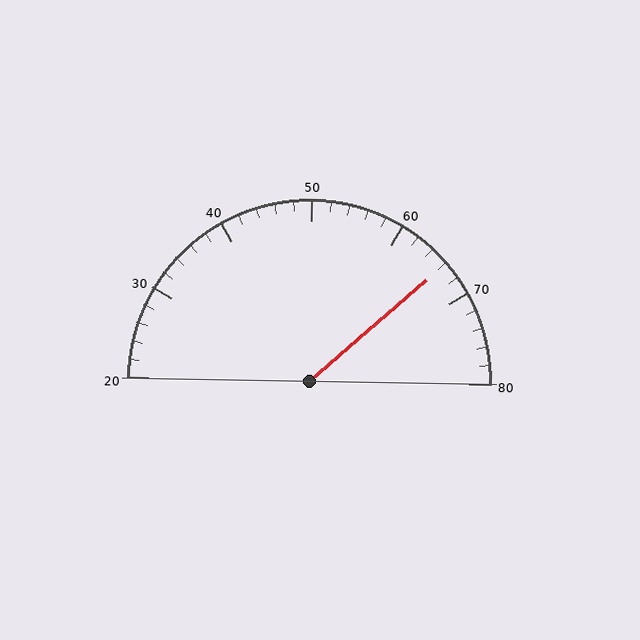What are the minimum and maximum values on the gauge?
The gauge ranges from 20 to 80.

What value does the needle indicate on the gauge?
The needle indicates approximately 66.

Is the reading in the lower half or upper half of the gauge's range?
The reading is in the upper half of the range (20 to 80).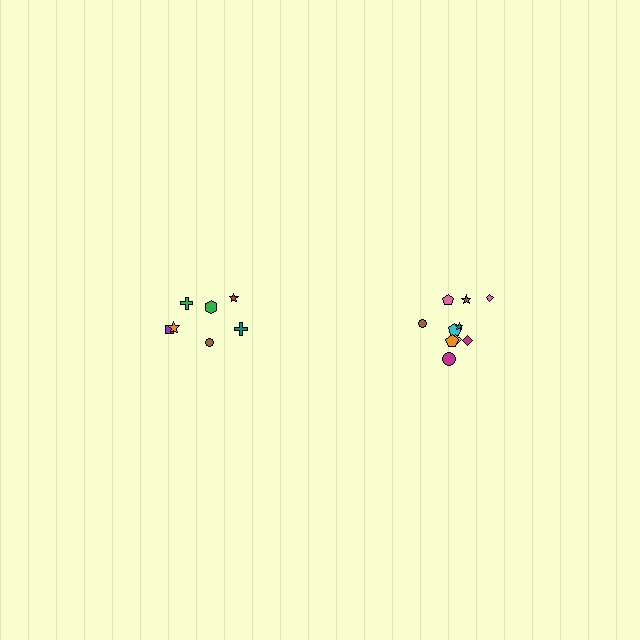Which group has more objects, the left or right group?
The right group.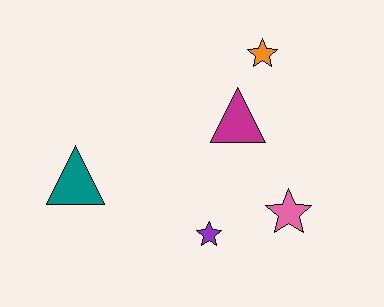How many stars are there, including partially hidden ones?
There are 3 stars.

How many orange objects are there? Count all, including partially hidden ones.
There is 1 orange object.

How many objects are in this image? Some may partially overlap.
There are 5 objects.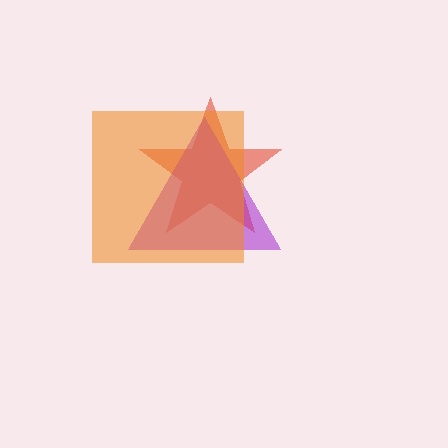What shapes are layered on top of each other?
The layered shapes are: a red star, a purple triangle, an orange square.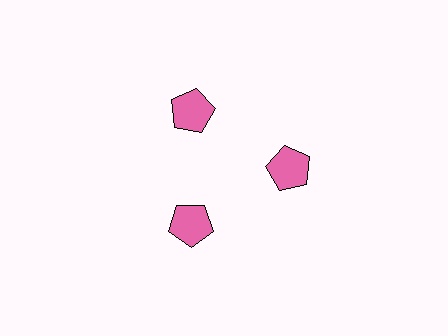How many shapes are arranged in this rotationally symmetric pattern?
There are 3 shapes, arranged in 3 groups of 1.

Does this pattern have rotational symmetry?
Yes, this pattern has 3-fold rotational symmetry. It looks the same after rotating 120 degrees around the center.